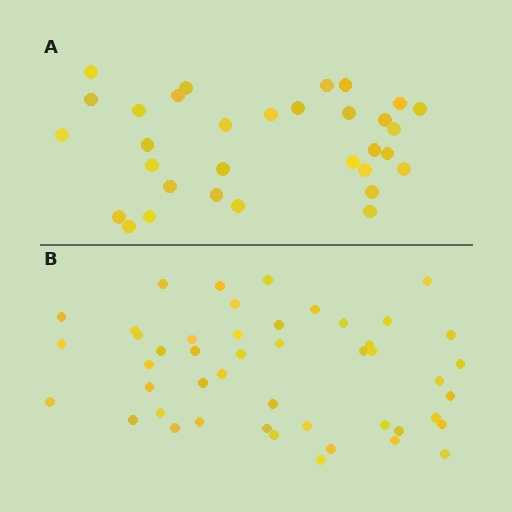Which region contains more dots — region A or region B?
Region B (the bottom region) has more dots.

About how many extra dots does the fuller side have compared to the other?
Region B has approximately 15 more dots than region A.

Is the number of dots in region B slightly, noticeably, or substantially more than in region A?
Region B has substantially more. The ratio is roughly 1.5 to 1.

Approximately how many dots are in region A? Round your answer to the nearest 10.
About 30 dots. (The exact count is 32, which rounds to 30.)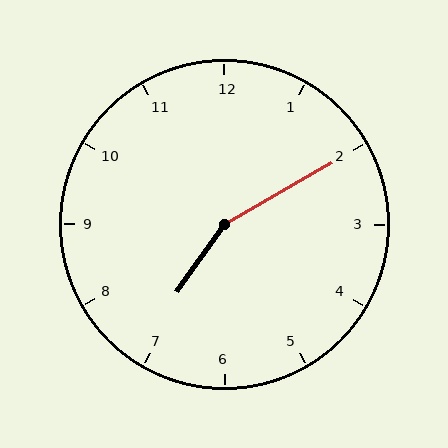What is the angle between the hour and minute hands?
Approximately 155 degrees.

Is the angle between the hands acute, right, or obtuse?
It is obtuse.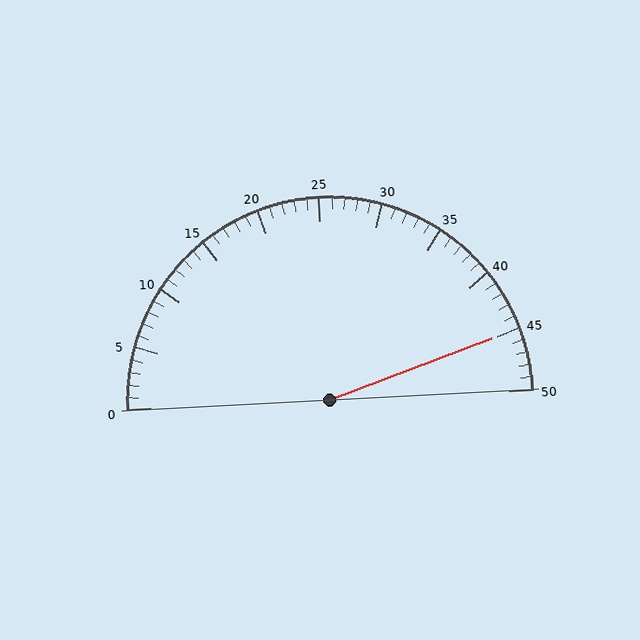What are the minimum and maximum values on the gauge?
The gauge ranges from 0 to 50.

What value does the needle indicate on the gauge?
The needle indicates approximately 45.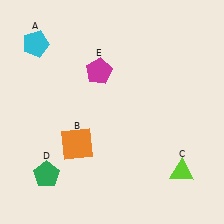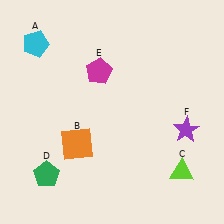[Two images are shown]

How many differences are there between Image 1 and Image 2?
There is 1 difference between the two images.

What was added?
A purple star (F) was added in Image 2.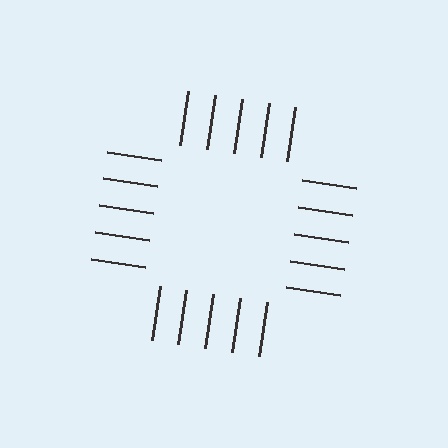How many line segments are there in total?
20 — 5 along each of the 4 edges.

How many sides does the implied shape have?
4 sides — the line-ends trace a square.